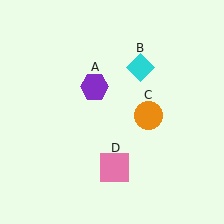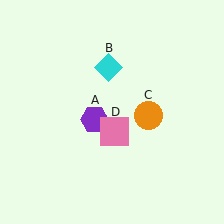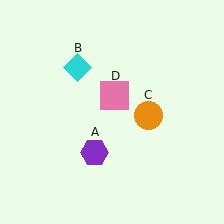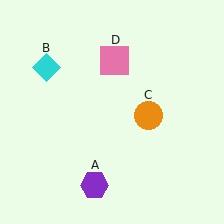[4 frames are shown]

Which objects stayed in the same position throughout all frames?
Orange circle (object C) remained stationary.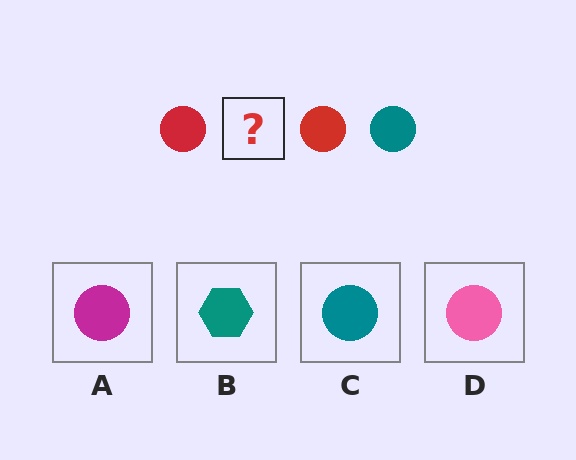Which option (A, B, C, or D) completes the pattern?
C.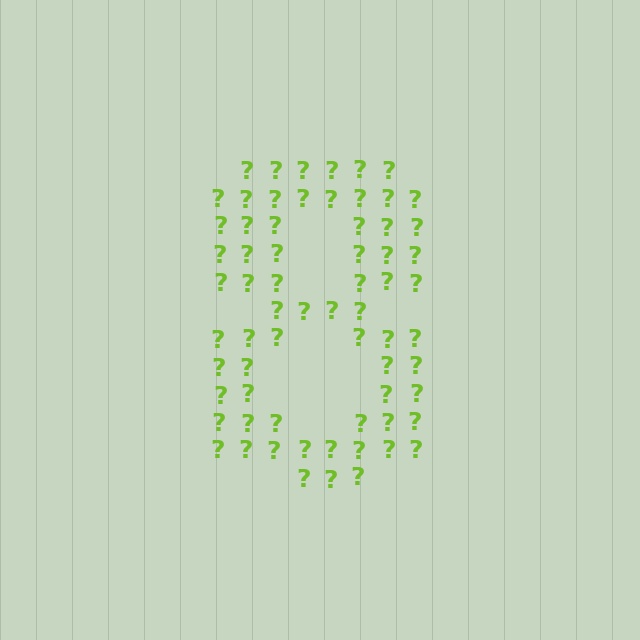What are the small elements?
The small elements are question marks.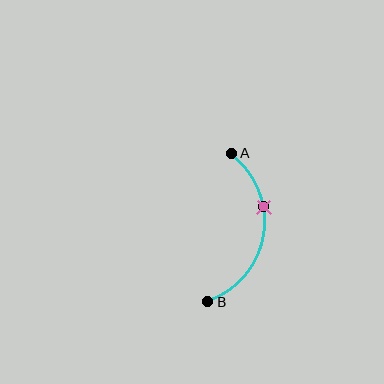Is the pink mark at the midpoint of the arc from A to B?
No. The pink mark lies on the arc but is closer to endpoint A. The arc midpoint would be at the point on the curve equidistant along the arc from both A and B.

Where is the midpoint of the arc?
The arc midpoint is the point on the curve farthest from the straight line joining A and B. It sits to the right of that line.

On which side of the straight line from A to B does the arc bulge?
The arc bulges to the right of the straight line connecting A and B.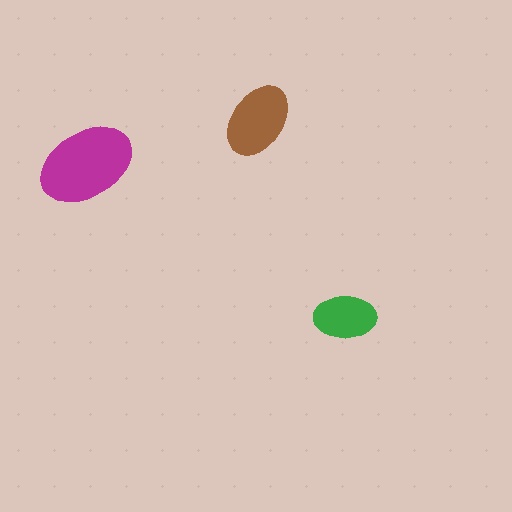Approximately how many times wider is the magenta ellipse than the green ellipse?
About 1.5 times wider.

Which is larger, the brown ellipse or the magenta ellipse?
The magenta one.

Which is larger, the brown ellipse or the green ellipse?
The brown one.